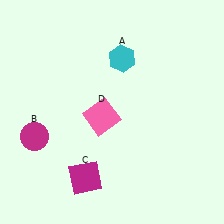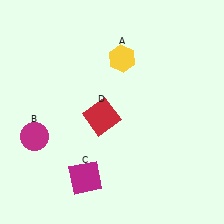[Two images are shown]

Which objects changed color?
A changed from cyan to yellow. D changed from pink to red.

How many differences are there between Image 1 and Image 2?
There are 2 differences between the two images.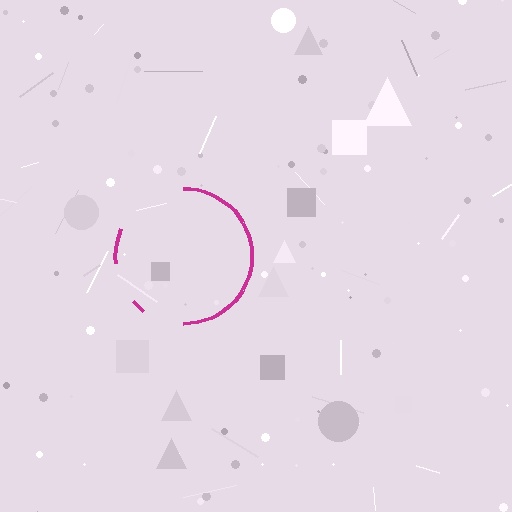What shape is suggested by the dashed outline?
The dashed outline suggests a circle.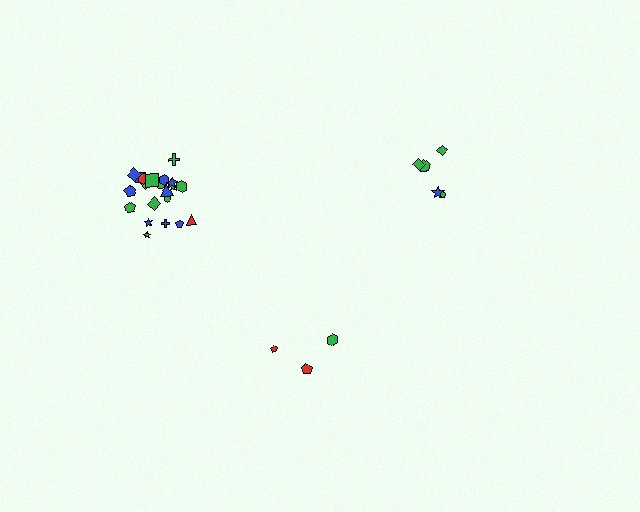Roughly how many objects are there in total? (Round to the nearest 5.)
Roughly 30 objects in total.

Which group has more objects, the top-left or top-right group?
The top-left group.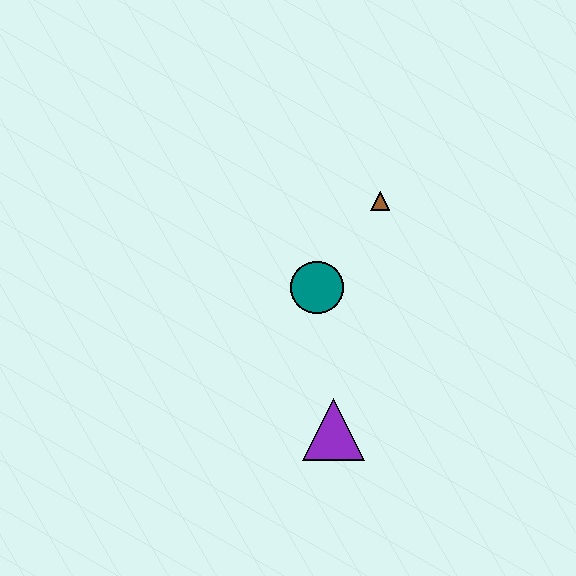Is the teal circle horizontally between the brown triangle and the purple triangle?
No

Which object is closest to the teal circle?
The brown triangle is closest to the teal circle.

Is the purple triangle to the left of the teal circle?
No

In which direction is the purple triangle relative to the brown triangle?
The purple triangle is below the brown triangle.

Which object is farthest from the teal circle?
The purple triangle is farthest from the teal circle.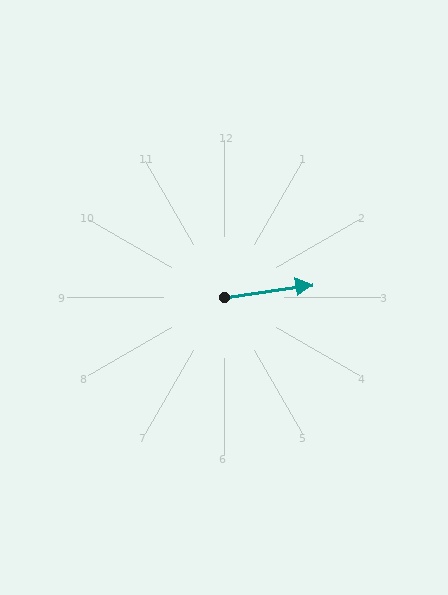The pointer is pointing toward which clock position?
Roughly 3 o'clock.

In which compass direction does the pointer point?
East.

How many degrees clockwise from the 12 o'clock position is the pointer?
Approximately 82 degrees.